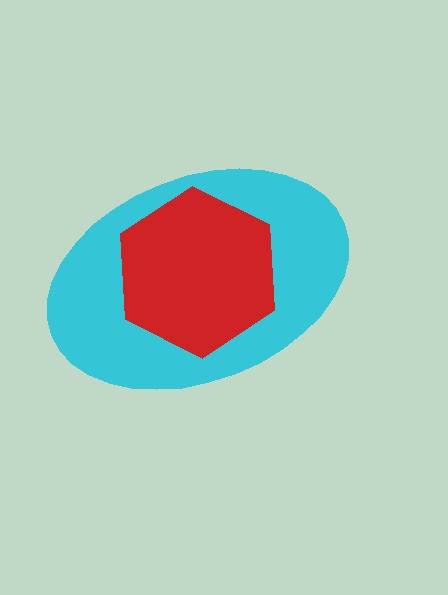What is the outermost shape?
The cyan ellipse.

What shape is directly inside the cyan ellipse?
The red hexagon.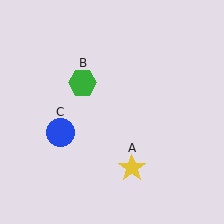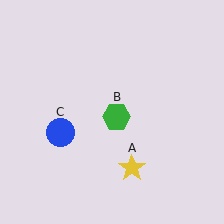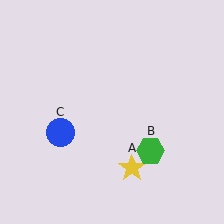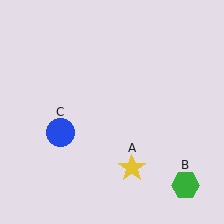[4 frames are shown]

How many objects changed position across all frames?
1 object changed position: green hexagon (object B).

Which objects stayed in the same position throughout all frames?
Yellow star (object A) and blue circle (object C) remained stationary.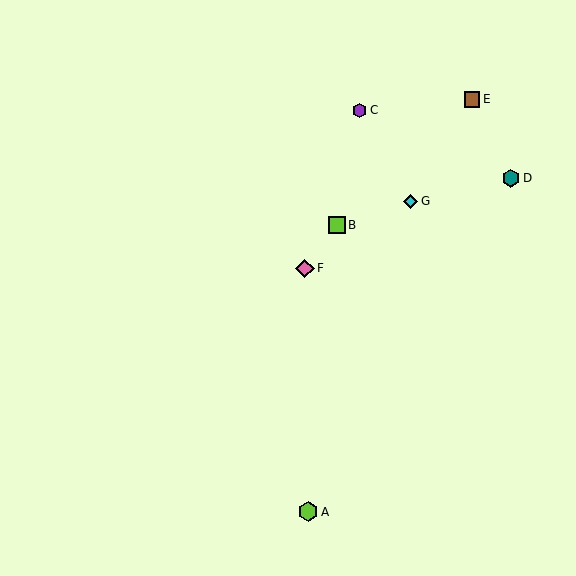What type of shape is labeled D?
Shape D is a teal hexagon.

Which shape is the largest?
The lime hexagon (labeled A) is the largest.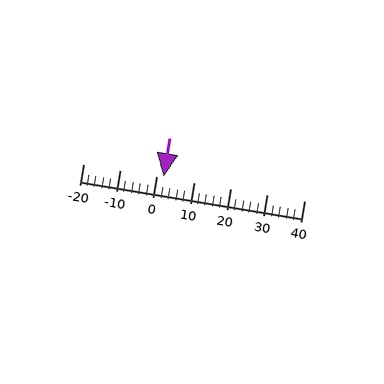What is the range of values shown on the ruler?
The ruler shows values from -20 to 40.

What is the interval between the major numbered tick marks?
The major tick marks are spaced 10 units apart.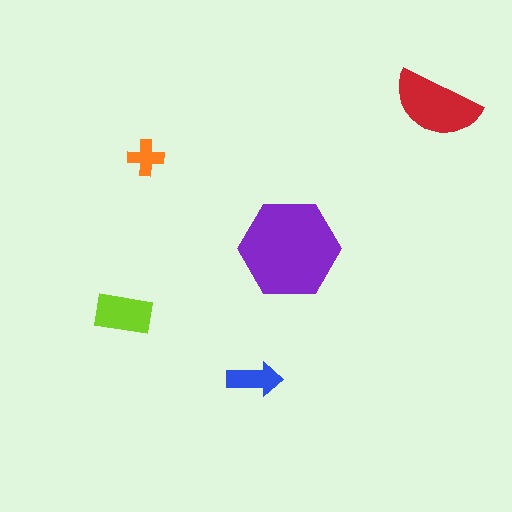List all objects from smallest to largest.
The orange cross, the blue arrow, the lime rectangle, the red semicircle, the purple hexagon.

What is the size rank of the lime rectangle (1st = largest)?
3rd.